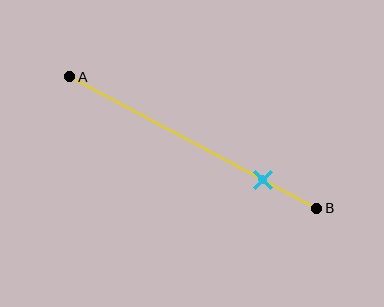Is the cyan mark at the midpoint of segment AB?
No, the mark is at about 80% from A, not at the 50% midpoint.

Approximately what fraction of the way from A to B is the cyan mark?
The cyan mark is approximately 80% of the way from A to B.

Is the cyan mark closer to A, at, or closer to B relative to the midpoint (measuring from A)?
The cyan mark is closer to point B than the midpoint of segment AB.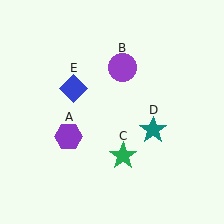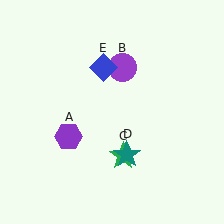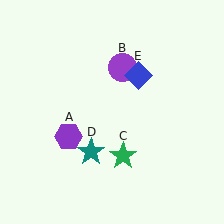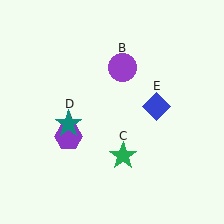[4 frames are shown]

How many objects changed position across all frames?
2 objects changed position: teal star (object D), blue diamond (object E).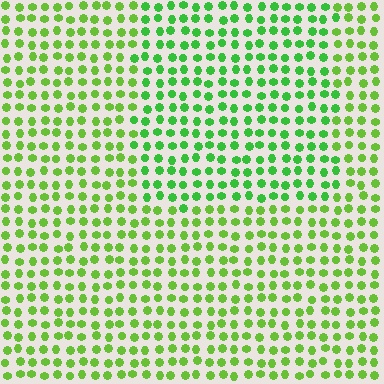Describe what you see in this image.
The image is filled with small lime elements in a uniform arrangement. A rectangle-shaped region is visible where the elements are tinted to a slightly different hue, forming a subtle color boundary.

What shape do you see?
I see a rectangle.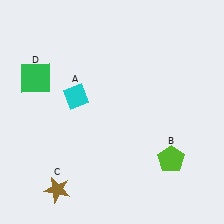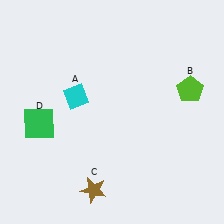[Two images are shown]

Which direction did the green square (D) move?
The green square (D) moved down.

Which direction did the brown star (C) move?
The brown star (C) moved right.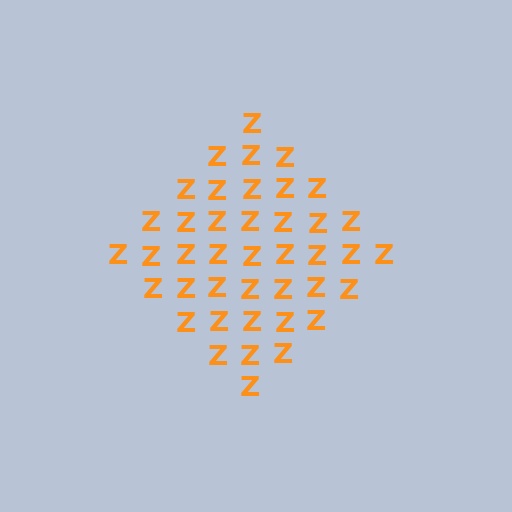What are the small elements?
The small elements are letter Z's.